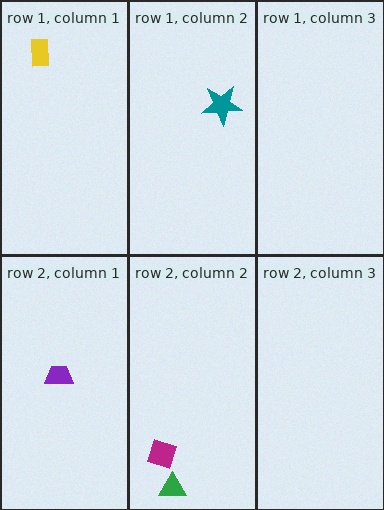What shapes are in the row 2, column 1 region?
The purple trapezoid.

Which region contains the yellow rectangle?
The row 1, column 1 region.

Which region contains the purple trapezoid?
The row 2, column 1 region.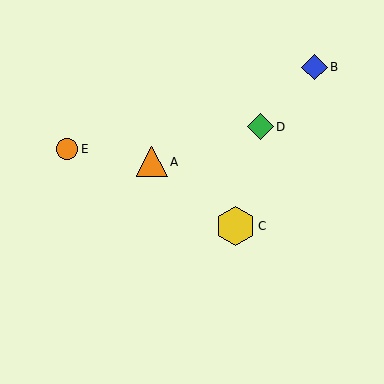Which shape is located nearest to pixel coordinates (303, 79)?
The blue diamond (labeled B) at (314, 67) is nearest to that location.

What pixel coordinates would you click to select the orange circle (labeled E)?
Click at (67, 149) to select the orange circle E.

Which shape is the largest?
The yellow hexagon (labeled C) is the largest.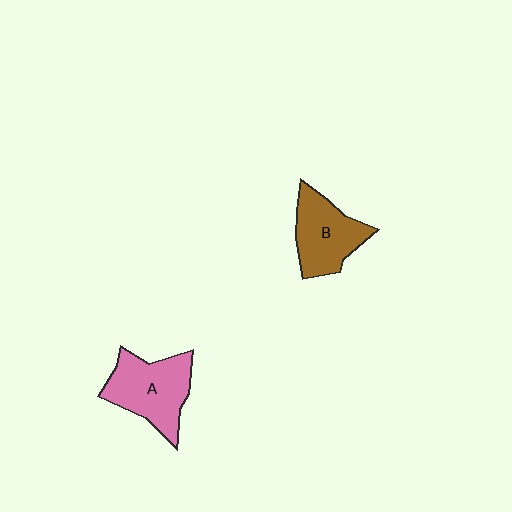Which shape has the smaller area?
Shape B (brown).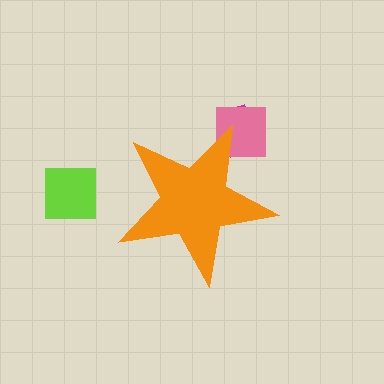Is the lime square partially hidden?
No, the lime square is fully visible.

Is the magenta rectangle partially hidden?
Yes, the magenta rectangle is partially hidden behind the orange star.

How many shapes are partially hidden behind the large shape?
2 shapes are partially hidden.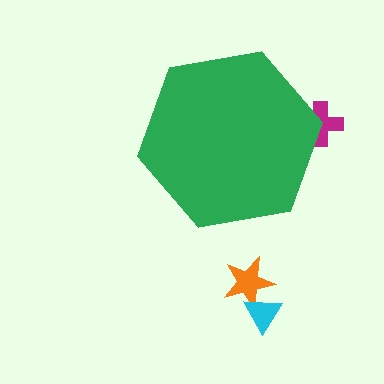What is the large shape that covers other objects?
A green hexagon.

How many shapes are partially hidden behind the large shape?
1 shape is partially hidden.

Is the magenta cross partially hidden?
Yes, the magenta cross is partially hidden behind the green hexagon.